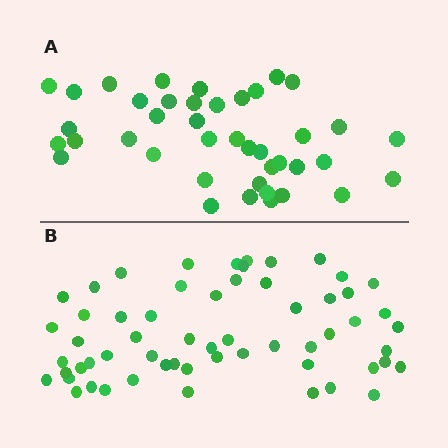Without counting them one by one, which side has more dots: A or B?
Region B (the bottom region) has more dots.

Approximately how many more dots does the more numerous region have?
Region B has approximately 20 more dots than region A.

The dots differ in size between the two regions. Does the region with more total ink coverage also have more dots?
No. Region A has more total ink coverage because its dots are larger, but region B actually contains more individual dots. Total area can be misleading — the number of items is what matters here.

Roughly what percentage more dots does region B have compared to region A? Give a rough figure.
About 45% more.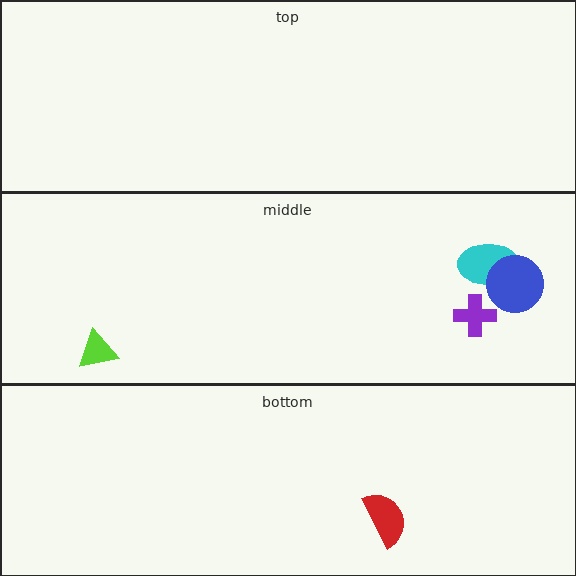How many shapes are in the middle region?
4.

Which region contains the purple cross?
The middle region.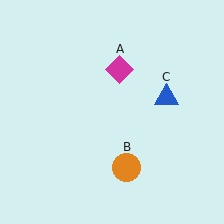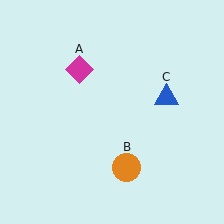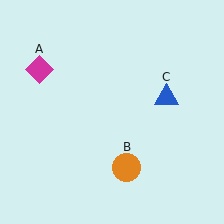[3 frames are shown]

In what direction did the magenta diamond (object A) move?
The magenta diamond (object A) moved left.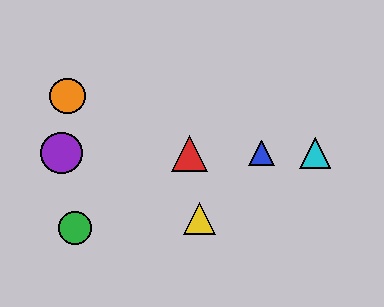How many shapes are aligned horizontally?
4 shapes (the red triangle, the blue triangle, the purple circle, the cyan triangle) are aligned horizontally.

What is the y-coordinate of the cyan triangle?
The cyan triangle is at y≈153.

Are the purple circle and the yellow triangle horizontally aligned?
No, the purple circle is at y≈153 and the yellow triangle is at y≈218.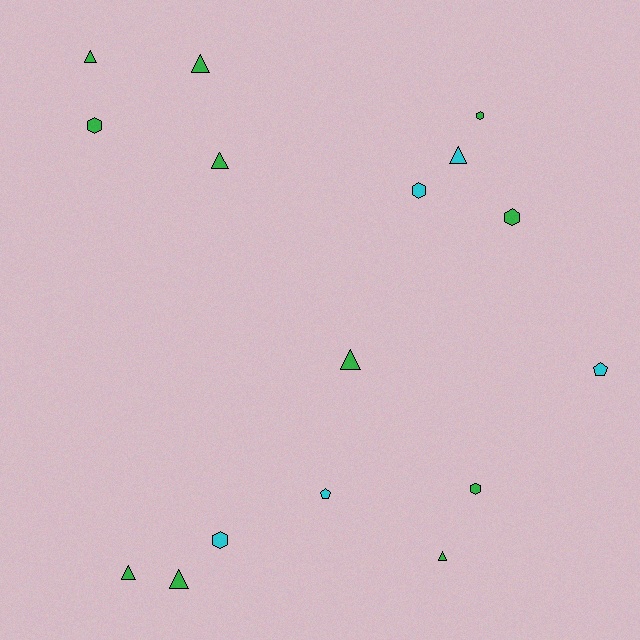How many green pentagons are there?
There are no green pentagons.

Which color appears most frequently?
Green, with 11 objects.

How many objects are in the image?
There are 16 objects.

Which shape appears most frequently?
Triangle, with 8 objects.